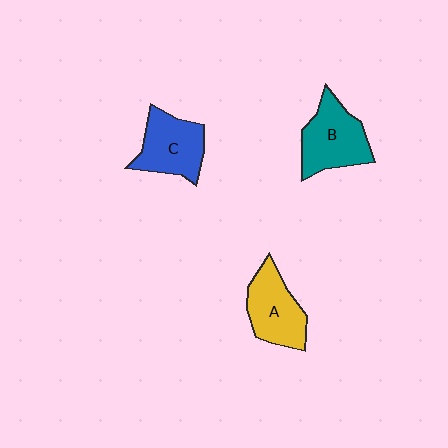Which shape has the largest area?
Shape B (teal).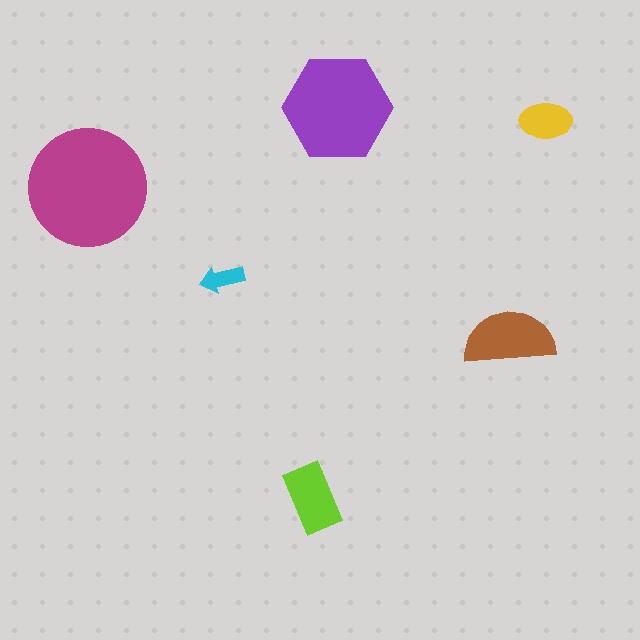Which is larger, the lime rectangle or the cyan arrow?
The lime rectangle.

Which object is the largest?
The magenta circle.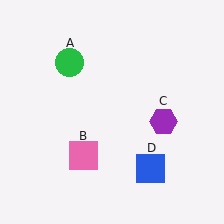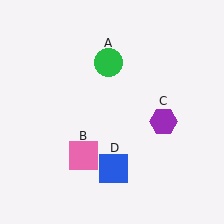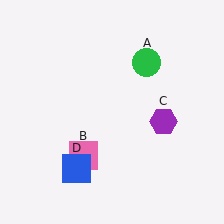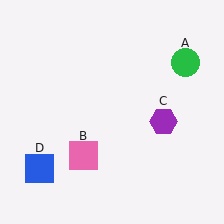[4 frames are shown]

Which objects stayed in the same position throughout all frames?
Pink square (object B) and purple hexagon (object C) remained stationary.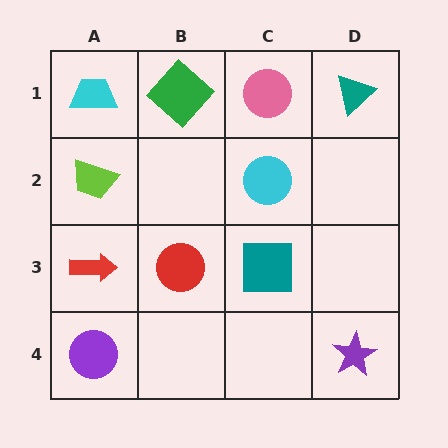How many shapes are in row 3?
3 shapes.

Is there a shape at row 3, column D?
No, that cell is empty.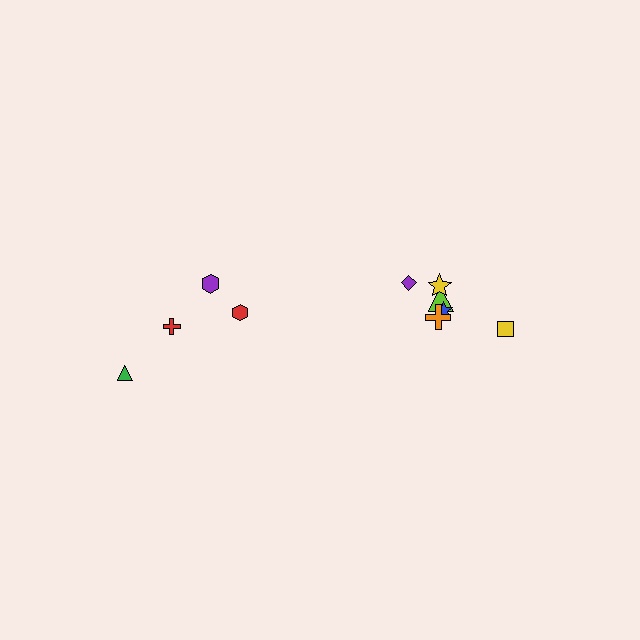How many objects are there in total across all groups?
There are 10 objects.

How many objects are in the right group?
There are 6 objects.